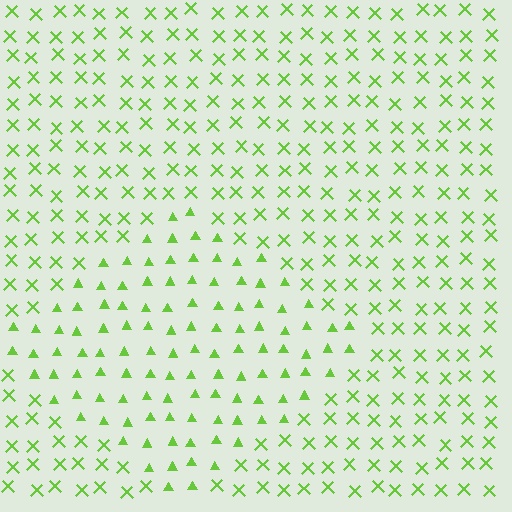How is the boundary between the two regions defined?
The boundary is defined by a change in element shape: triangles inside vs. X marks outside. All elements share the same color and spacing.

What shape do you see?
I see a diamond.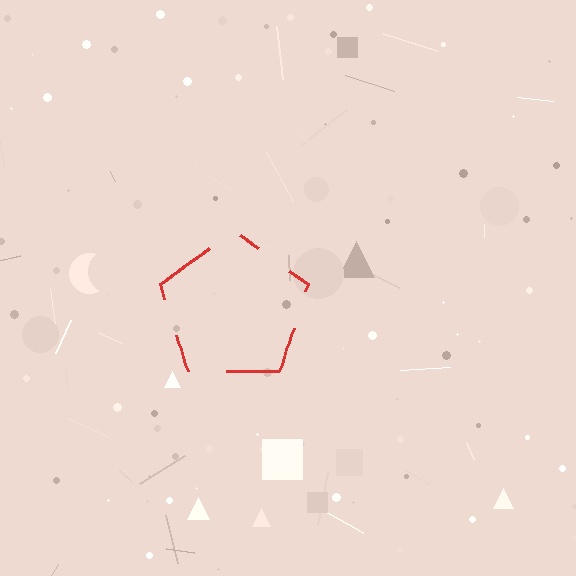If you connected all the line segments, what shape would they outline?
They would outline a pentagon.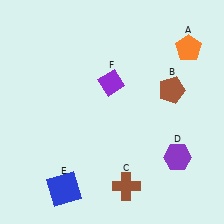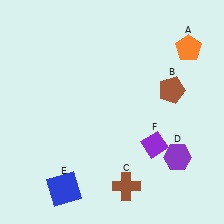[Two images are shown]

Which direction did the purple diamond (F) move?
The purple diamond (F) moved down.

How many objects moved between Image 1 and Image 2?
1 object moved between the two images.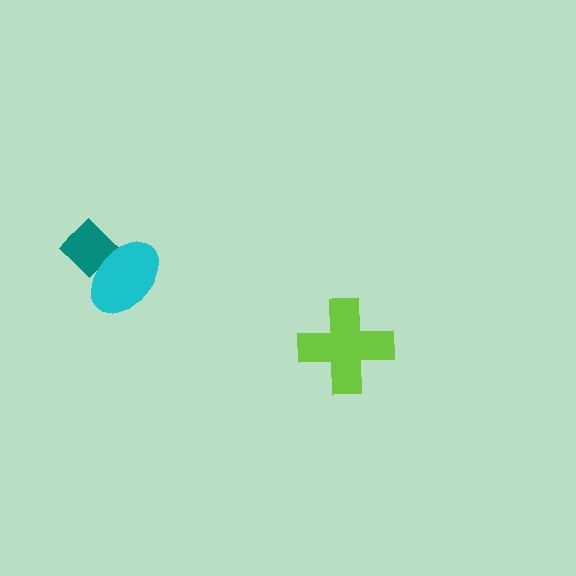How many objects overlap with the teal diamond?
1 object overlaps with the teal diamond.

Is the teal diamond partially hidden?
Yes, it is partially covered by another shape.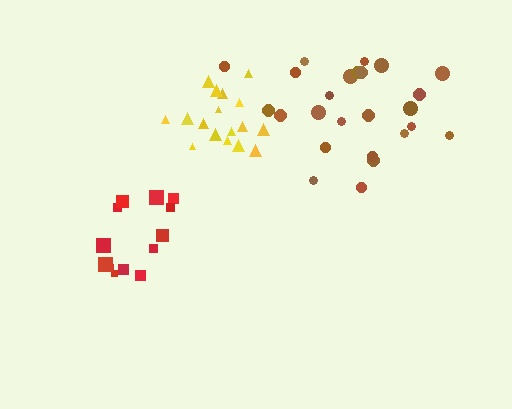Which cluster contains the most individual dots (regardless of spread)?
Brown (25).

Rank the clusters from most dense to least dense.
yellow, red, brown.